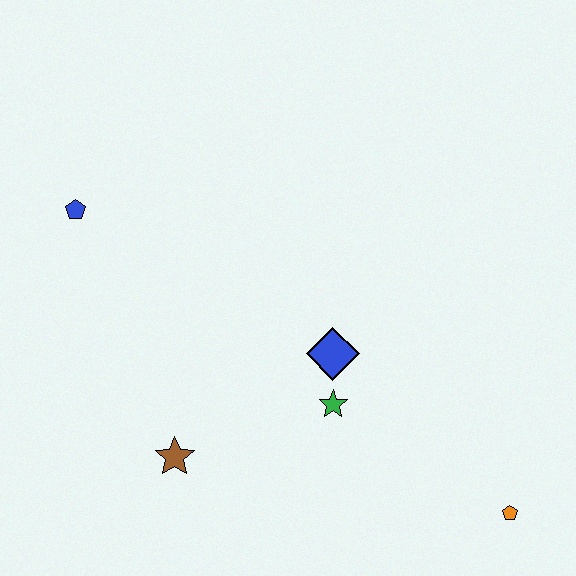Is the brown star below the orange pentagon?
No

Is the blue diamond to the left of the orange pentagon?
Yes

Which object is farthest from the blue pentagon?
The orange pentagon is farthest from the blue pentagon.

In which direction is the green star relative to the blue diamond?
The green star is below the blue diamond.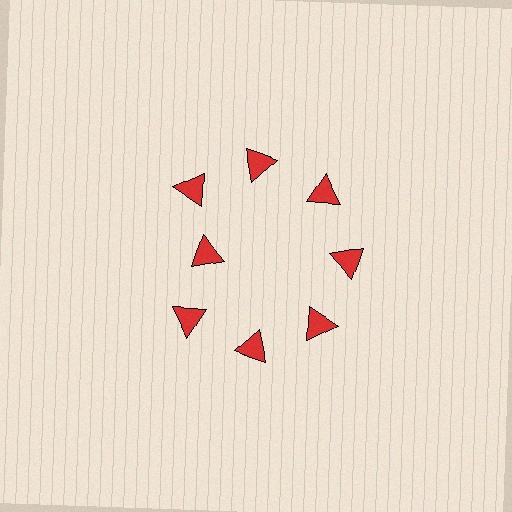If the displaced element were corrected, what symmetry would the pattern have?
It would have 8-fold rotational symmetry — the pattern would map onto itself every 45 degrees.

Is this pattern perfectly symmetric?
No. The 8 red triangles are arranged in a ring, but one element near the 9 o'clock position is pulled inward toward the center, breaking the 8-fold rotational symmetry.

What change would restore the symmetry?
The symmetry would be restored by moving it outward, back onto the ring so that all 8 triangles sit at equal angles and equal distance from the center.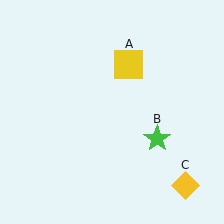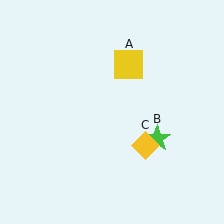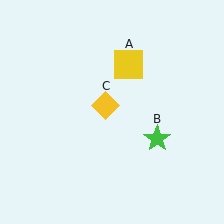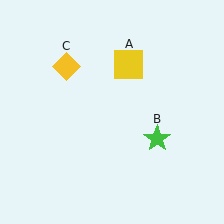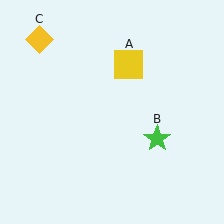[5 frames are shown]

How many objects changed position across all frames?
1 object changed position: yellow diamond (object C).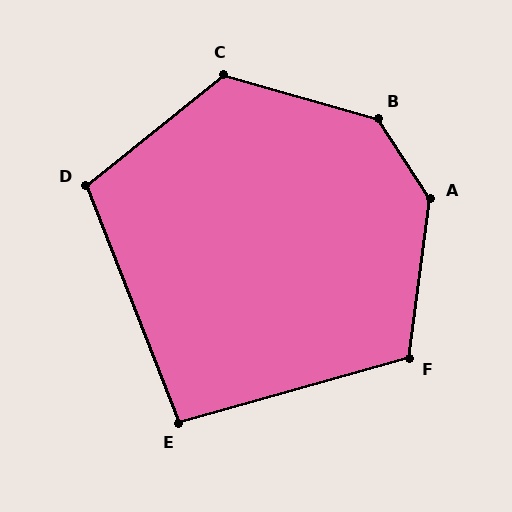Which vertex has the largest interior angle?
B, at approximately 139 degrees.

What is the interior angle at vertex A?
Approximately 139 degrees (obtuse).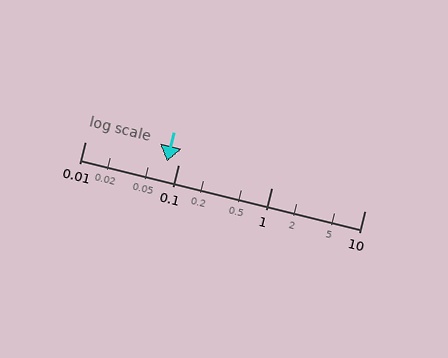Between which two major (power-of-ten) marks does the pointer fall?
The pointer is between 0.01 and 0.1.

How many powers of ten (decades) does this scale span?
The scale spans 3 decades, from 0.01 to 10.